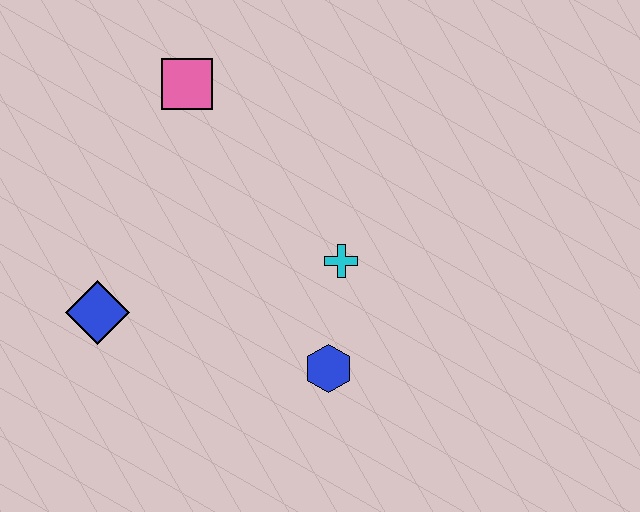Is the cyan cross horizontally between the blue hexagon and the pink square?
No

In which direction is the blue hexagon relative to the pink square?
The blue hexagon is below the pink square.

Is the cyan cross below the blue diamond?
No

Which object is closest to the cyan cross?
The blue hexagon is closest to the cyan cross.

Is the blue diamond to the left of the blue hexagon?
Yes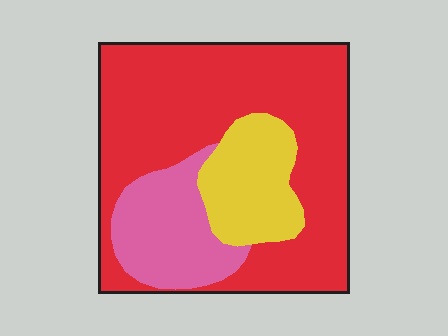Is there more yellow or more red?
Red.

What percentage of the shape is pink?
Pink takes up about one fifth (1/5) of the shape.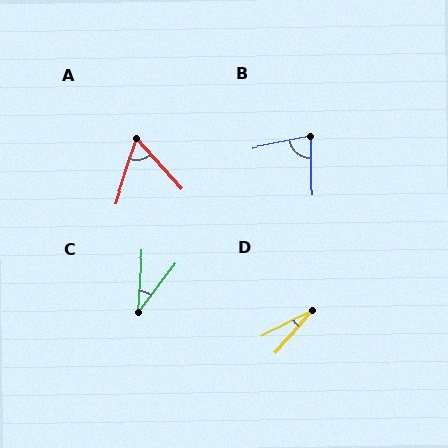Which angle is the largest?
B, at approximately 80 degrees.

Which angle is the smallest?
D, at approximately 21 degrees.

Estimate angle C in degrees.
Approximately 33 degrees.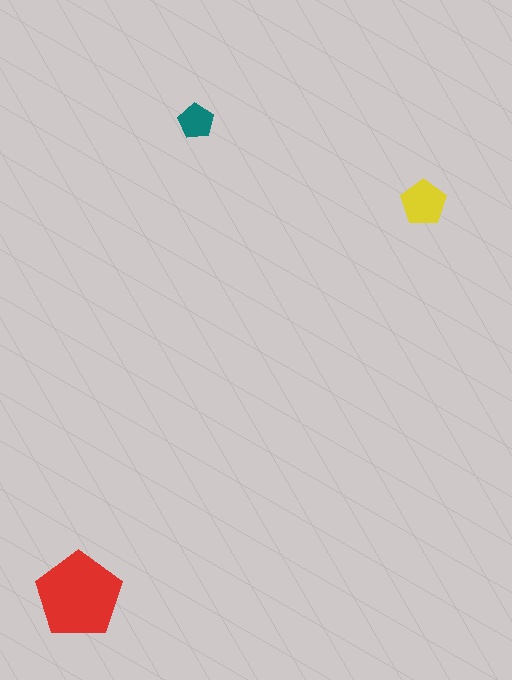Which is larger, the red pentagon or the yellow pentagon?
The red one.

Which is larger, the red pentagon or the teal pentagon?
The red one.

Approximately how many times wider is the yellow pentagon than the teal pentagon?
About 1.5 times wider.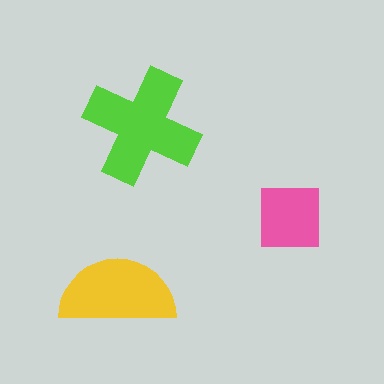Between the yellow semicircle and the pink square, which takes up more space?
The yellow semicircle.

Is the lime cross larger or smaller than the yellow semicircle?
Larger.